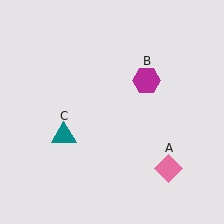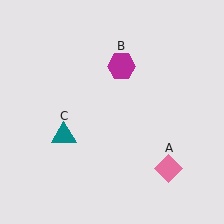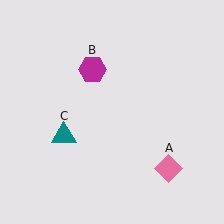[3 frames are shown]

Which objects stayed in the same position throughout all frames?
Pink diamond (object A) and teal triangle (object C) remained stationary.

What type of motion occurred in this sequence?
The magenta hexagon (object B) rotated counterclockwise around the center of the scene.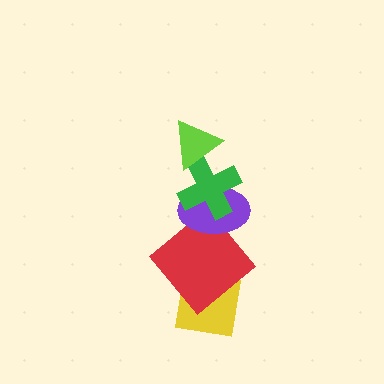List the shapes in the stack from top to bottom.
From top to bottom: the lime triangle, the green cross, the purple ellipse, the red diamond, the yellow square.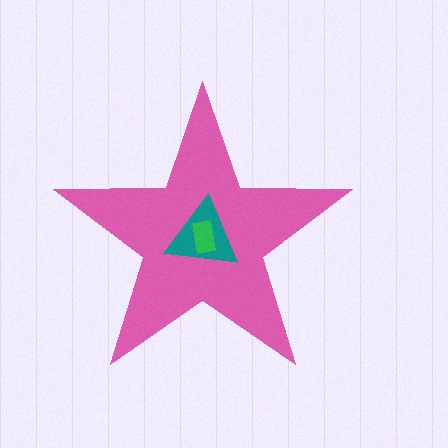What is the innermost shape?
The green rectangle.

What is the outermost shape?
The pink star.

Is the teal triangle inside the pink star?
Yes.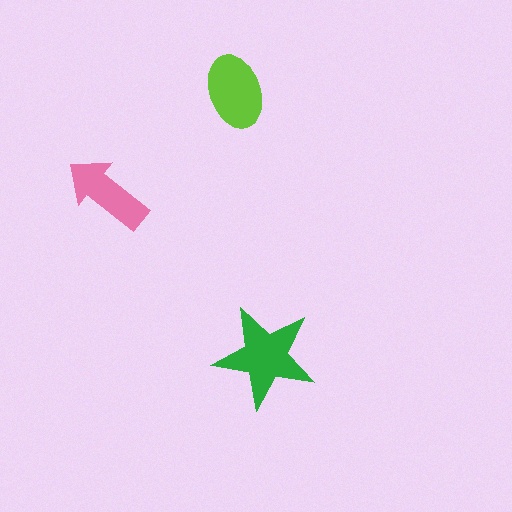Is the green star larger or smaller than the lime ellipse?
Larger.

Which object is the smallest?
The pink arrow.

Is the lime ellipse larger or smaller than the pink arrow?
Larger.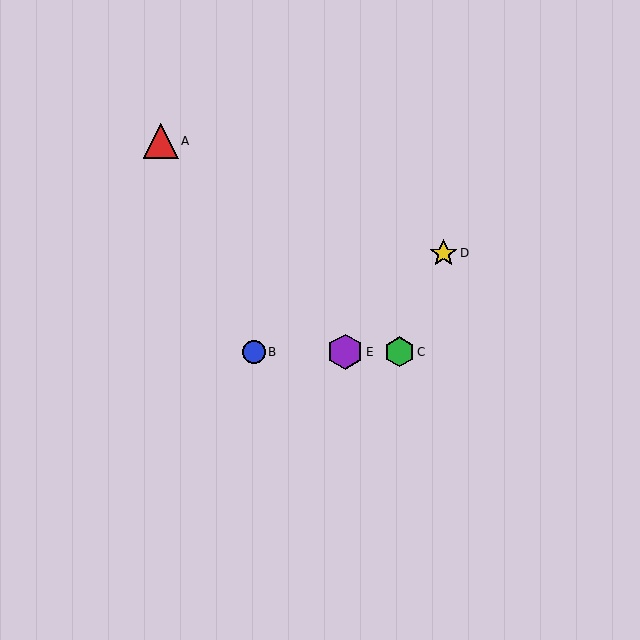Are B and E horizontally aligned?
Yes, both are at y≈352.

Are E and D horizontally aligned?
No, E is at y≈352 and D is at y≈253.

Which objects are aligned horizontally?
Objects B, C, E are aligned horizontally.